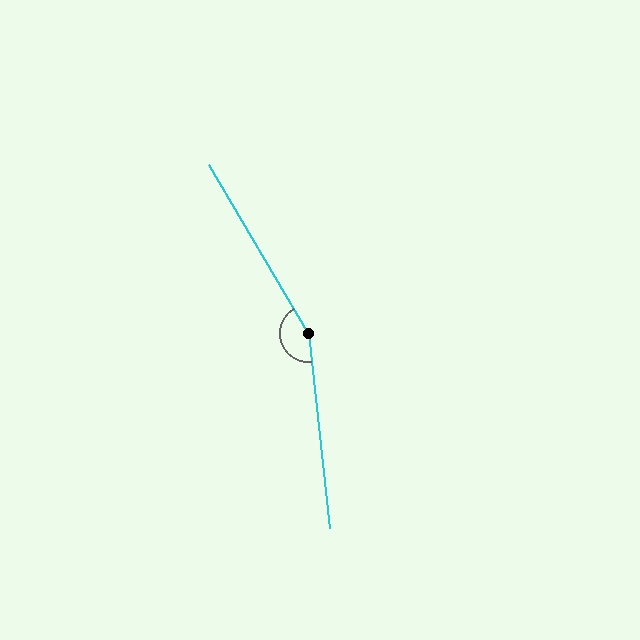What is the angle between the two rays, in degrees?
Approximately 156 degrees.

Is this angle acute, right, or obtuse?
It is obtuse.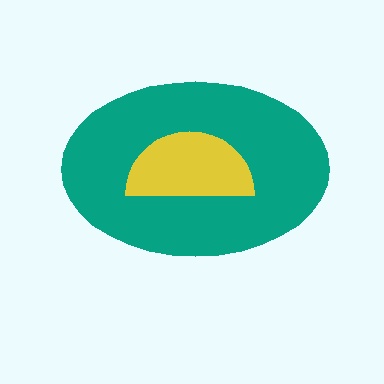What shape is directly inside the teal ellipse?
The yellow semicircle.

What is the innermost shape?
The yellow semicircle.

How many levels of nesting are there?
2.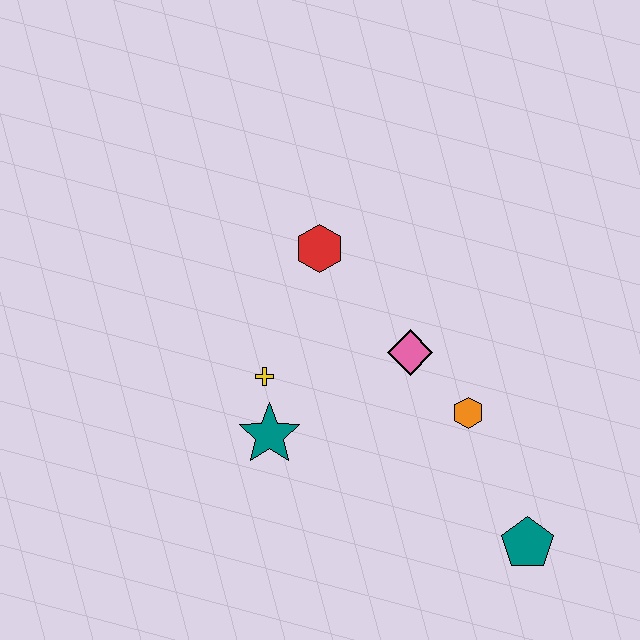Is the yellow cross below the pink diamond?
Yes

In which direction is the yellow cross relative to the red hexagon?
The yellow cross is below the red hexagon.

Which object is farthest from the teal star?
The teal pentagon is farthest from the teal star.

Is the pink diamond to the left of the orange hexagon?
Yes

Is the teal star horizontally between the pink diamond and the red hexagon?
No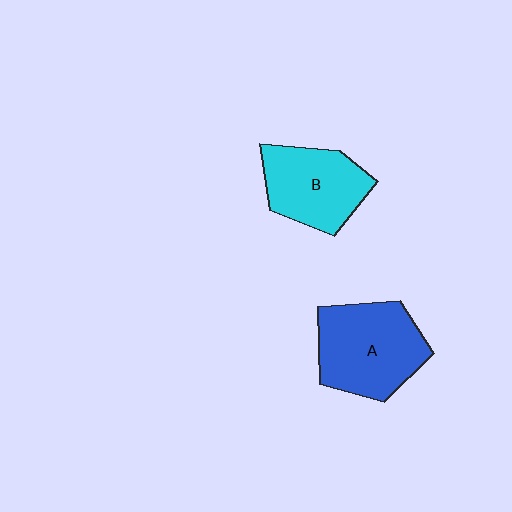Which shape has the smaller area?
Shape B (cyan).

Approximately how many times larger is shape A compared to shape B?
Approximately 1.2 times.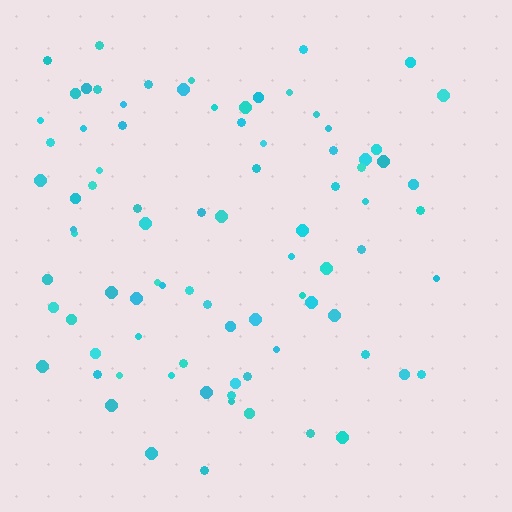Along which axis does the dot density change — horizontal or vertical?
Horizontal.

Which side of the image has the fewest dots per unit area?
The right.